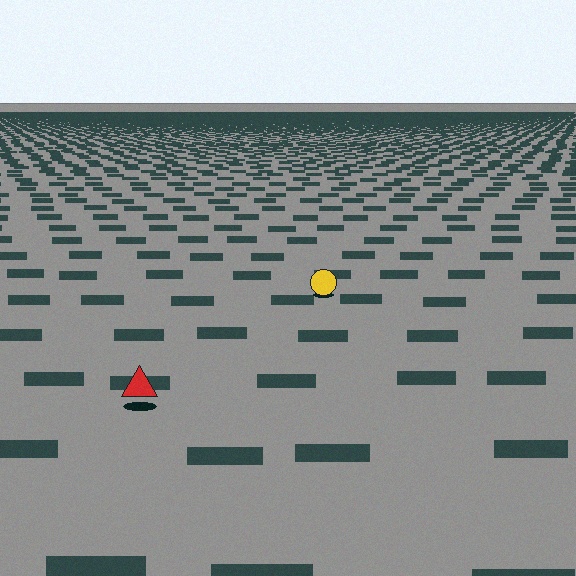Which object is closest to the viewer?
The red triangle is closest. The texture marks near it are larger and more spread out.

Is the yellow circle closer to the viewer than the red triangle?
No. The red triangle is closer — you can tell from the texture gradient: the ground texture is coarser near it.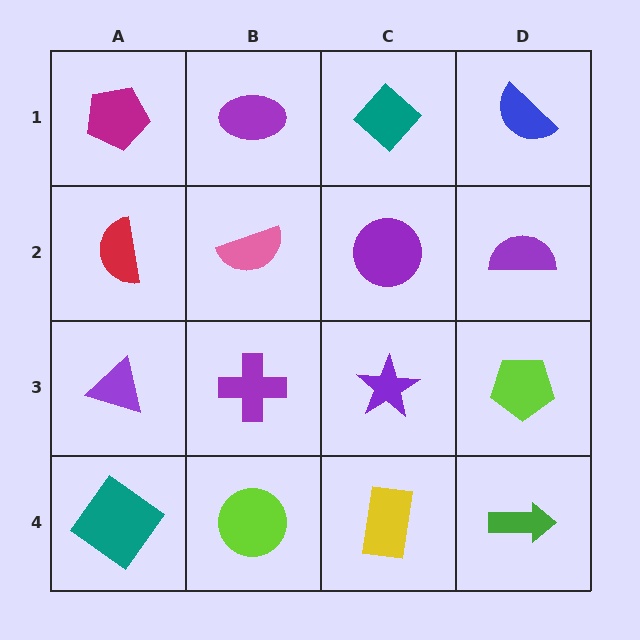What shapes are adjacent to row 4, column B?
A purple cross (row 3, column B), a teal diamond (row 4, column A), a yellow rectangle (row 4, column C).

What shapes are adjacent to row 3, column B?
A pink semicircle (row 2, column B), a lime circle (row 4, column B), a purple triangle (row 3, column A), a purple star (row 3, column C).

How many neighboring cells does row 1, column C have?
3.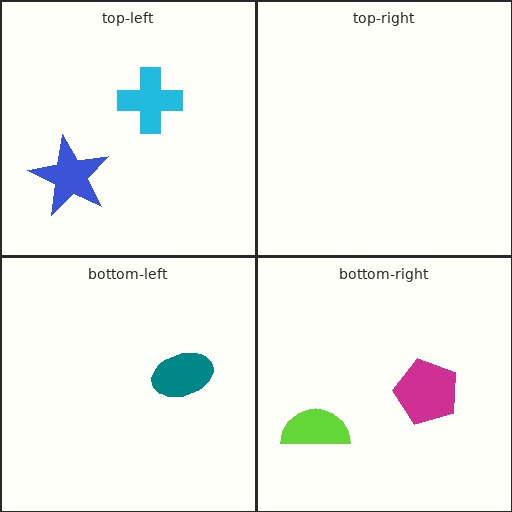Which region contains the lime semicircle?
The bottom-right region.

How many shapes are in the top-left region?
2.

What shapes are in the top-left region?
The blue star, the cyan cross.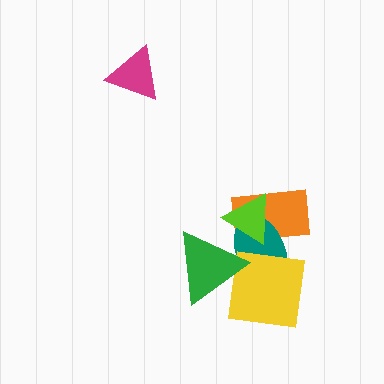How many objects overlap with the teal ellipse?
4 objects overlap with the teal ellipse.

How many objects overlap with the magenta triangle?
0 objects overlap with the magenta triangle.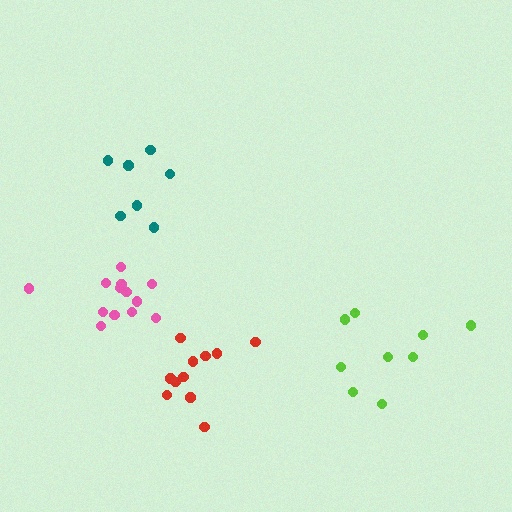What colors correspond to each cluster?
The clusters are colored: teal, red, lime, pink.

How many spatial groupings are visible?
There are 4 spatial groupings.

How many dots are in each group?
Group 1: 7 dots, Group 2: 11 dots, Group 3: 9 dots, Group 4: 13 dots (40 total).